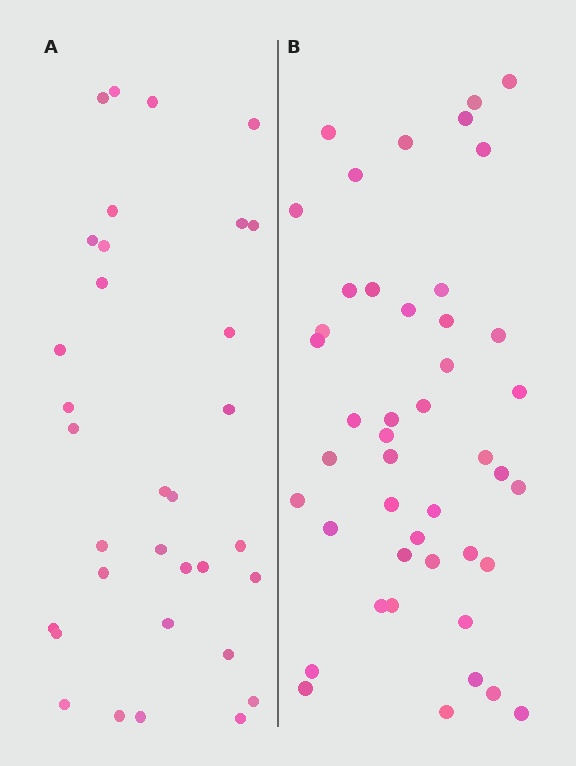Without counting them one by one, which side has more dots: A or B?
Region B (the right region) has more dots.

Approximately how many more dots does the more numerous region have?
Region B has roughly 12 or so more dots than region A.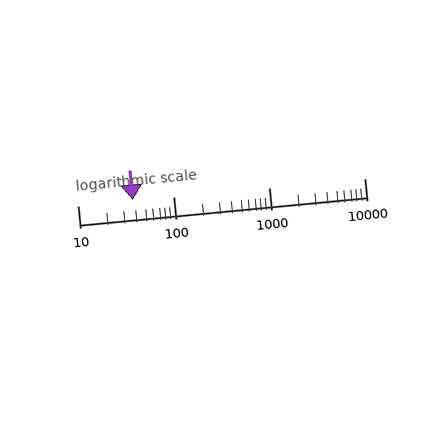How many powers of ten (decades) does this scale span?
The scale spans 3 decades, from 10 to 10000.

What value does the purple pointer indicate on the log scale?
The pointer indicates approximately 38.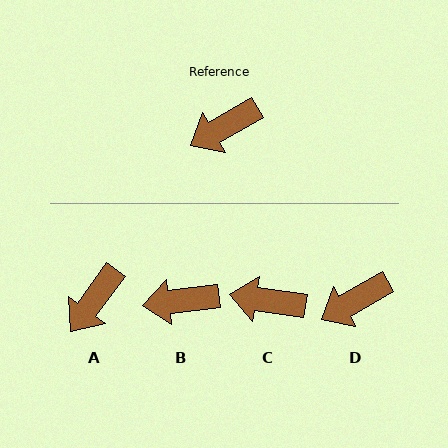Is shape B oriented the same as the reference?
No, it is off by about 22 degrees.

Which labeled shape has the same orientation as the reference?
D.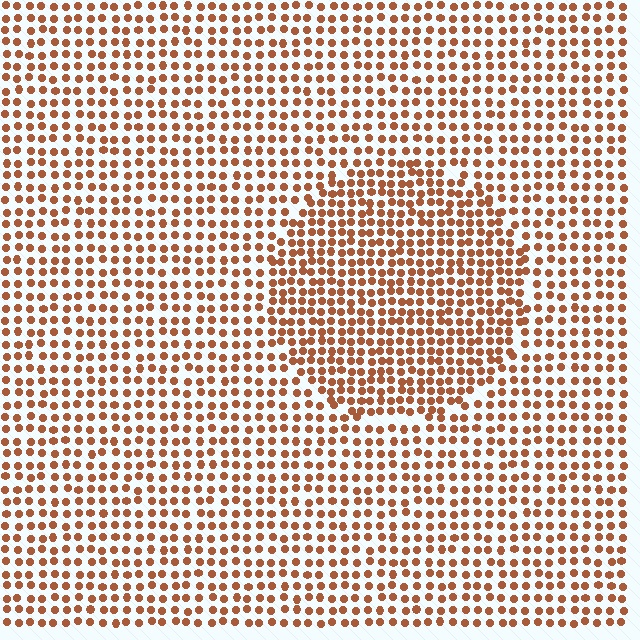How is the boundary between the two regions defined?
The boundary is defined by a change in element density (approximately 1.5x ratio). All elements are the same color, size, and shape.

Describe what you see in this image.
The image contains small brown elements arranged at two different densities. A circle-shaped region is visible where the elements are more densely packed than the surrounding area.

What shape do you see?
I see a circle.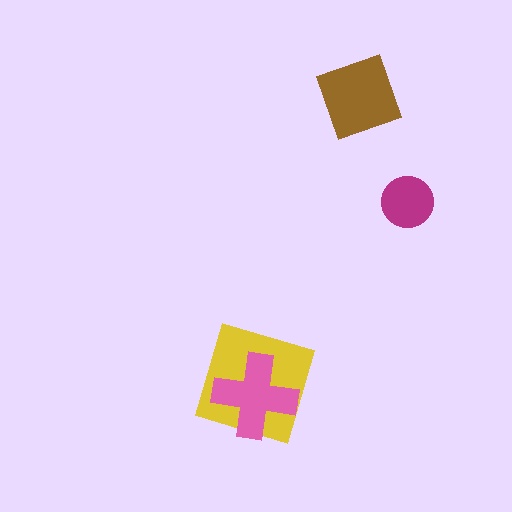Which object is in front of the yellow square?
The pink cross is in front of the yellow square.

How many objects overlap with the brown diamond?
0 objects overlap with the brown diamond.